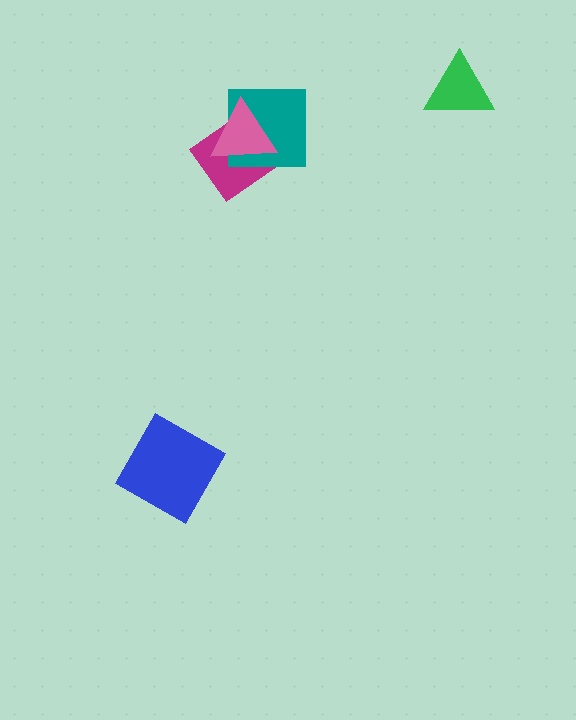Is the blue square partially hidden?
No, no other shape covers it.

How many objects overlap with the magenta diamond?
2 objects overlap with the magenta diamond.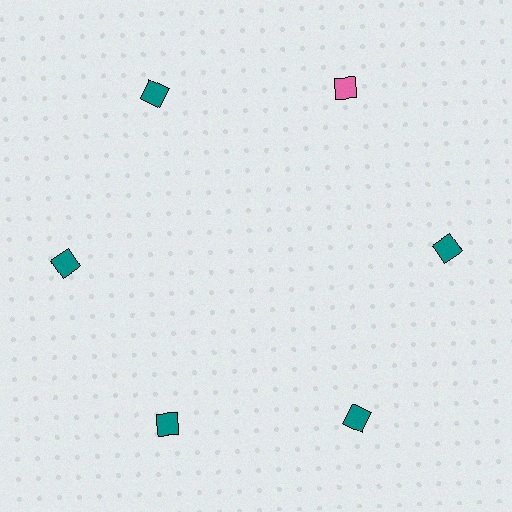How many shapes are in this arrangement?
There are 6 shapes arranged in a ring pattern.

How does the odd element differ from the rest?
It has a different color: pink instead of teal.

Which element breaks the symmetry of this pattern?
The pink diamond at roughly the 1 o'clock position breaks the symmetry. All other shapes are teal diamonds.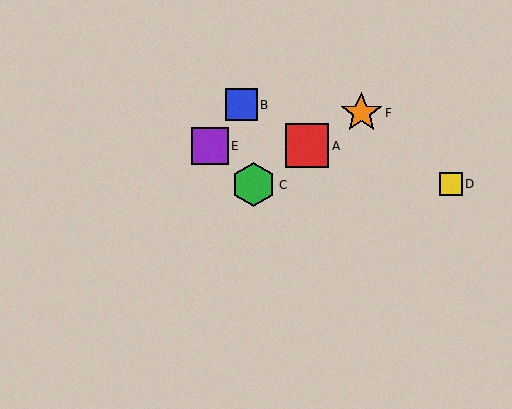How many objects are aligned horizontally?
2 objects (A, E) are aligned horizontally.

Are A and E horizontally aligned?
Yes, both are at y≈146.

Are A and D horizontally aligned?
No, A is at y≈146 and D is at y≈184.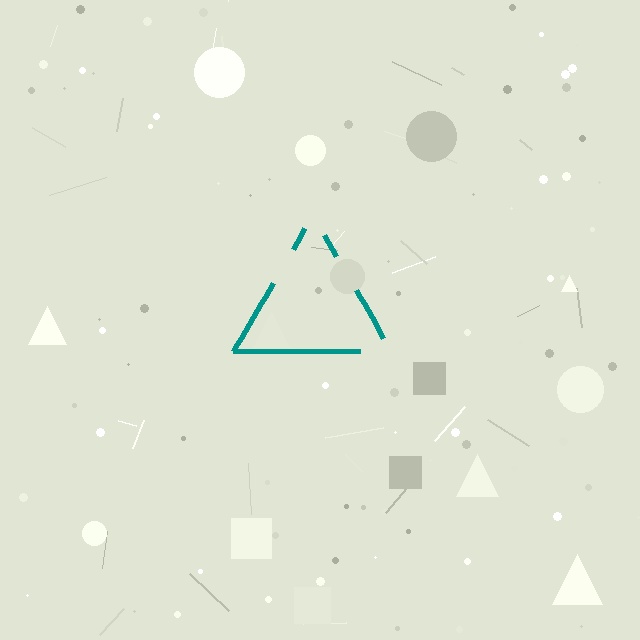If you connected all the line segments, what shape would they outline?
They would outline a triangle.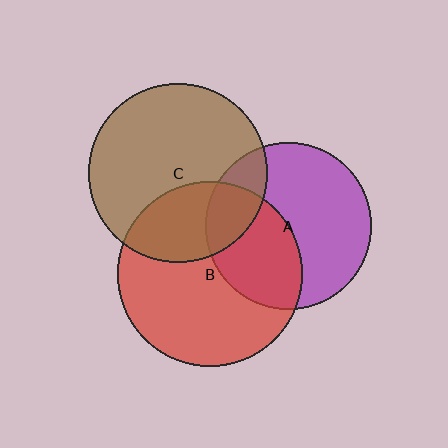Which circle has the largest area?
Circle B (red).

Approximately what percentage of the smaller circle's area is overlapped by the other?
Approximately 20%.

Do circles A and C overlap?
Yes.